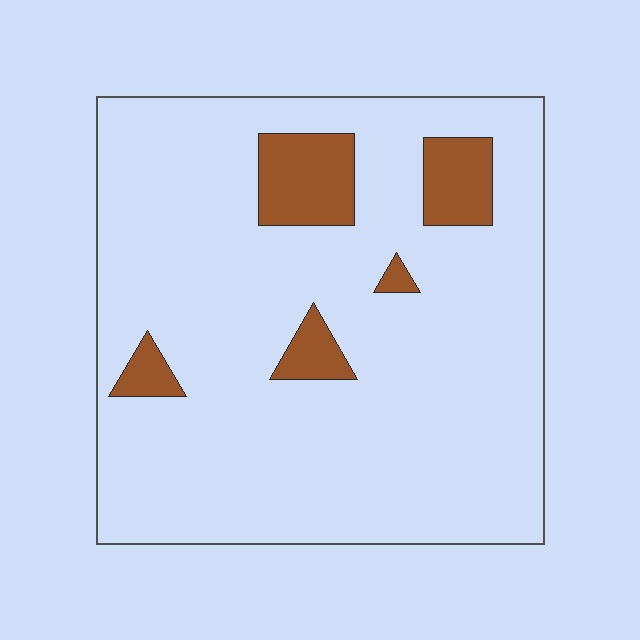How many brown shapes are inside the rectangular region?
5.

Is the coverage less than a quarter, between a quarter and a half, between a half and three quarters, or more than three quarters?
Less than a quarter.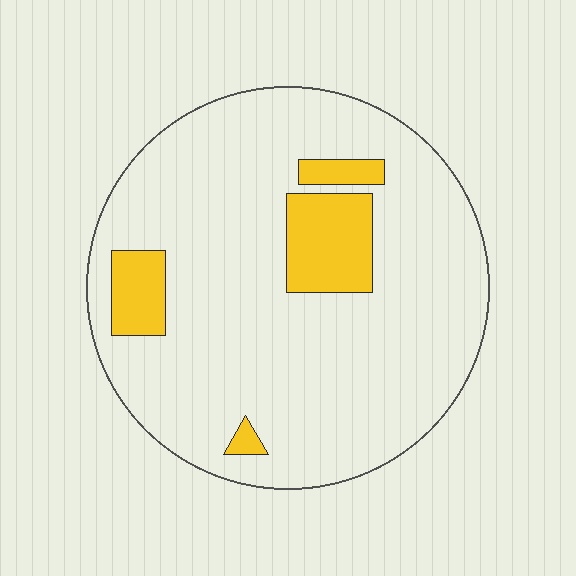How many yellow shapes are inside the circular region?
4.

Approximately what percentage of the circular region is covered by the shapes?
Approximately 15%.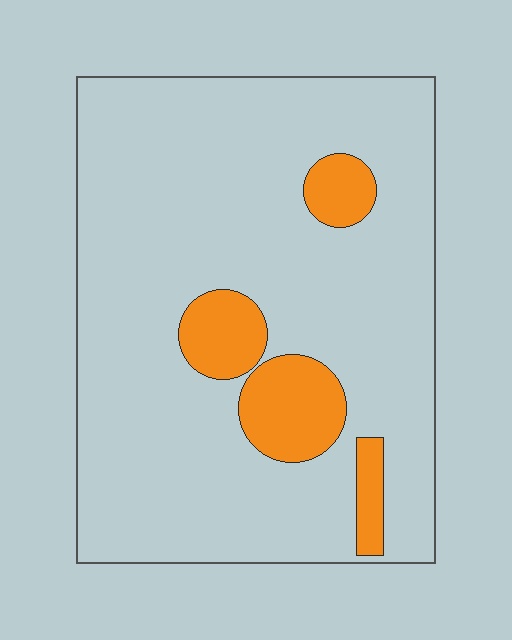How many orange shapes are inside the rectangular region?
4.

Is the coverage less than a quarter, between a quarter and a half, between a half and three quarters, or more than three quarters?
Less than a quarter.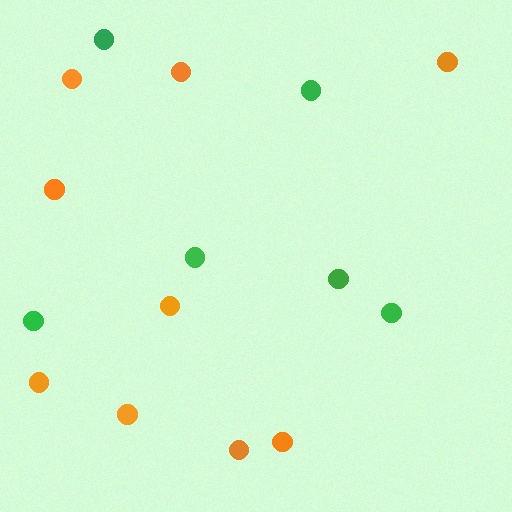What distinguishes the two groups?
There are 2 groups: one group of green circles (6) and one group of orange circles (9).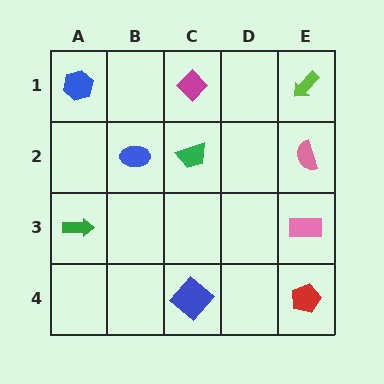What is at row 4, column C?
A blue diamond.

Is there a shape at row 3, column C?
No, that cell is empty.